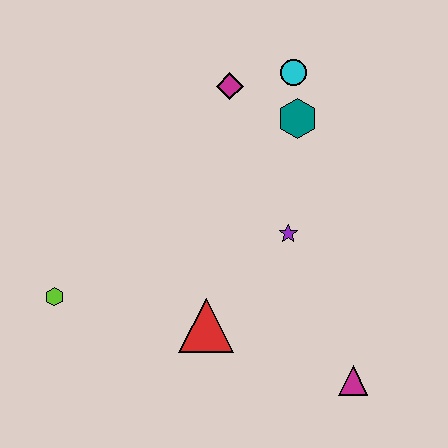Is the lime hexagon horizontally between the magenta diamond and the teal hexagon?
No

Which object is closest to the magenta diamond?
The cyan circle is closest to the magenta diamond.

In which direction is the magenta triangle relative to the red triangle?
The magenta triangle is to the right of the red triangle.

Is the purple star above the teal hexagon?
No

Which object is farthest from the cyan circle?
The lime hexagon is farthest from the cyan circle.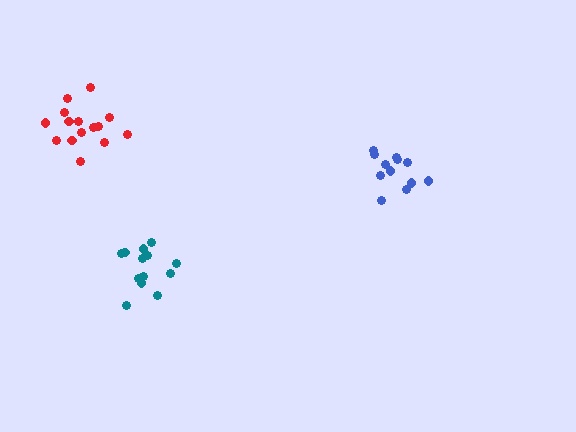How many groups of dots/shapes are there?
There are 3 groups.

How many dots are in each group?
Group 1: 15 dots, Group 2: 12 dots, Group 3: 13 dots (40 total).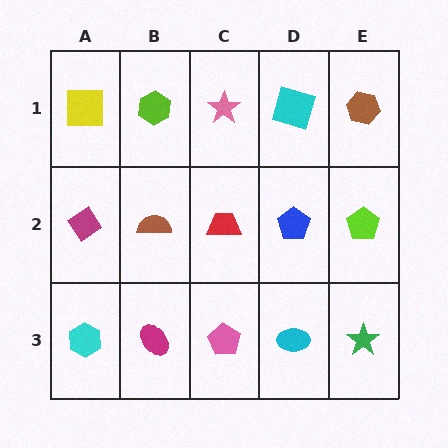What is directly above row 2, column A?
A yellow square.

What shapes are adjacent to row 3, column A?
A magenta diamond (row 2, column A), a magenta ellipse (row 3, column B).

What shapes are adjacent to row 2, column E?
A brown hexagon (row 1, column E), a green star (row 3, column E), a blue pentagon (row 2, column D).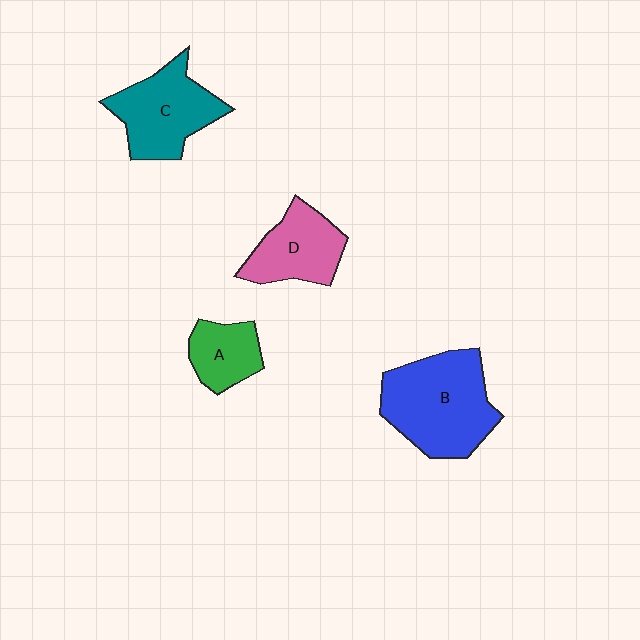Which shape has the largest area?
Shape B (blue).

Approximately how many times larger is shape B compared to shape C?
Approximately 1.3 times.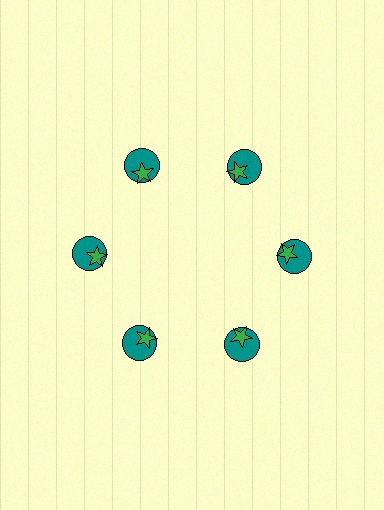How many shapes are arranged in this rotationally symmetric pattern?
There are 12 shapes, arranged in 6 groups of 2.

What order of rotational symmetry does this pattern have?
This pattern has 6-fold rotational symmetry.